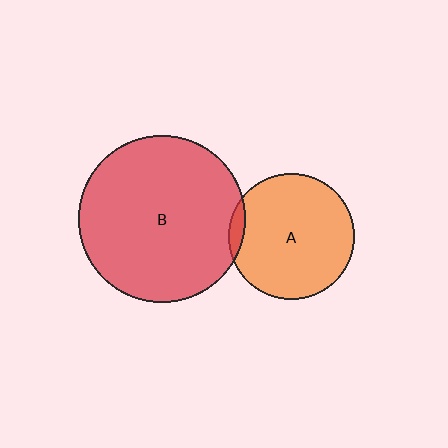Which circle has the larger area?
Circle B (red).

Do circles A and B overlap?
Yes.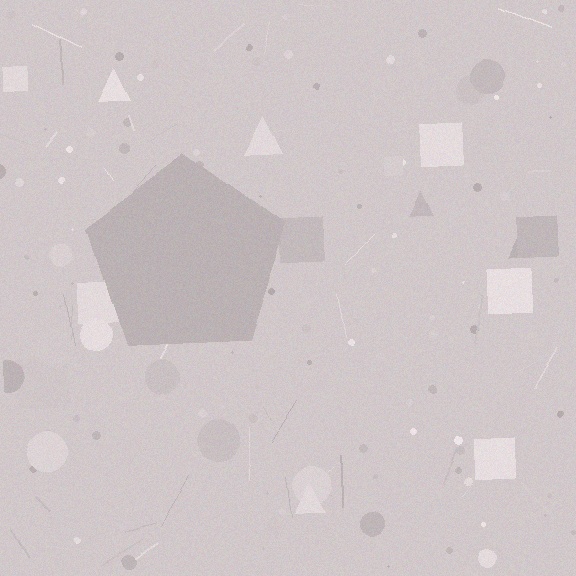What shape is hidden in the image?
A pentagon is hidden in the image.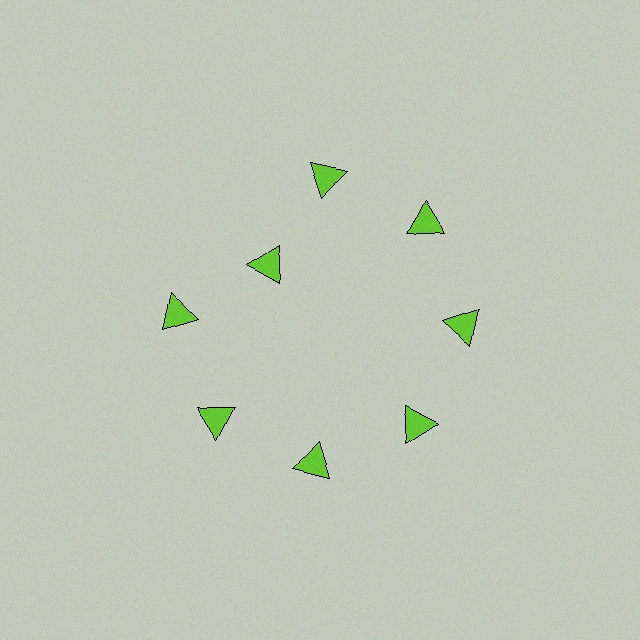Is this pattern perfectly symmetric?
No. The 8 lime triangles are arranged in a ring, but one element near the 10 o'clock position is pulled inward toward the center, breaking the 8-fold rotational symmetry.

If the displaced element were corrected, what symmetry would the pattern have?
It would have 8-fold rotational symmetry — the pattern would map onto itself every 45 degrees.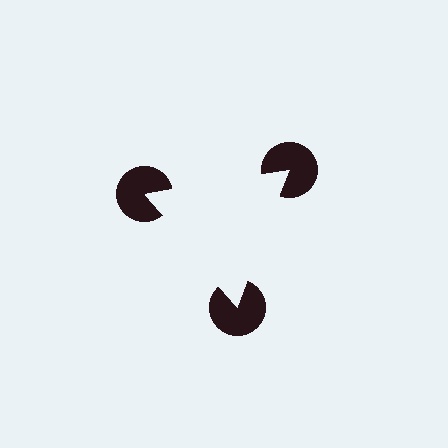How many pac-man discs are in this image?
There are 3 — one at each vertex of the illusory triangle.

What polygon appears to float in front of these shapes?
An illusory triangle — its edges are inferred from the aligned wedge cuts in the pac-man discs, not physically drawn.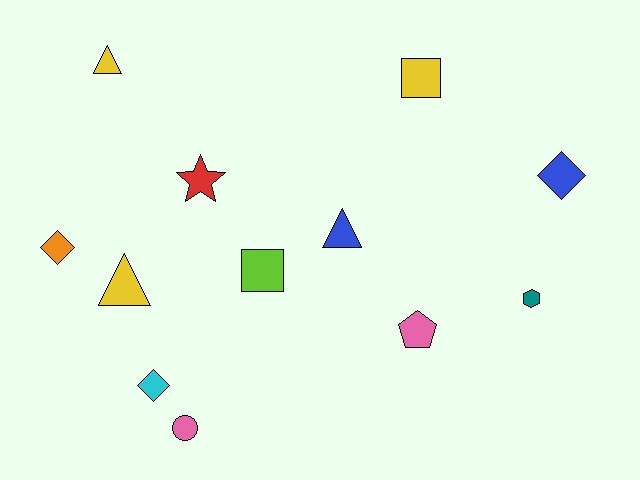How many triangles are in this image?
There are 3 triangles.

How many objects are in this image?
There are 12 objects.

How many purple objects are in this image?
There are no purple objects.